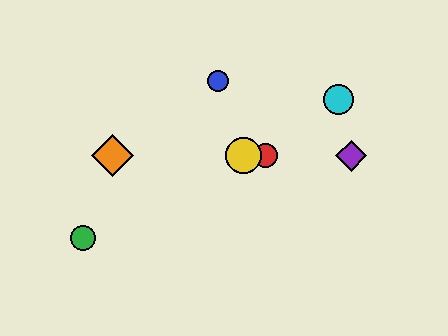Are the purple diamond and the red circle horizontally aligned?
Yes, both are at y≈156.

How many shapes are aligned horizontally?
4 shapes (the red circle, the yellow circle, the purple diamond, the orange diamond) are aligned horizontally.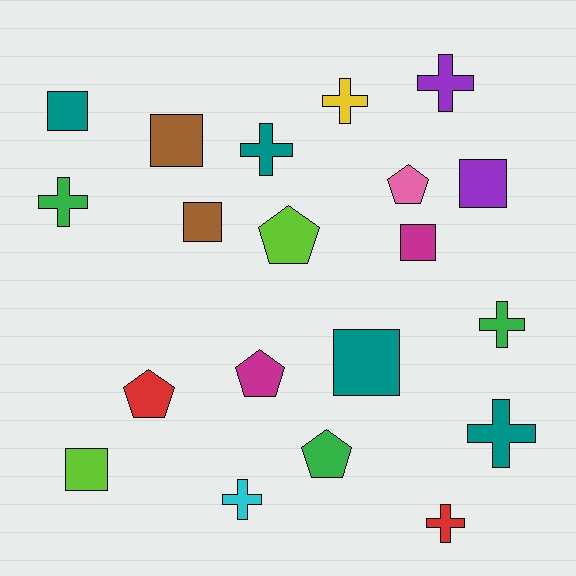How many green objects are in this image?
There are 3 green objects.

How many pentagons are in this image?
There are 5 pentagons.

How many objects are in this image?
There are 20 objects.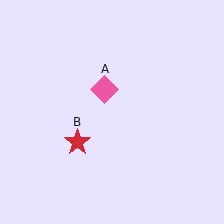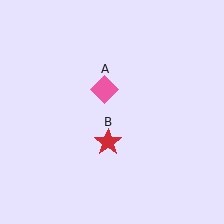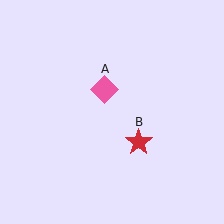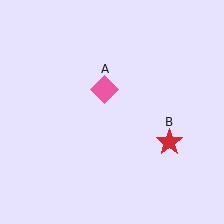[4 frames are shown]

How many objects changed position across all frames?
1 object changed position: red star (object B).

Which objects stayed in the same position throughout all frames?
Pink diamond (object A) remained stationary.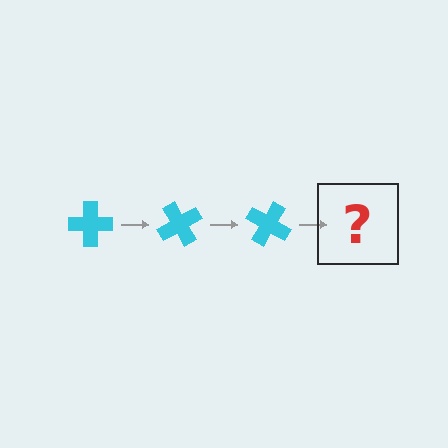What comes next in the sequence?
The next element should be a cyan cross rotated 180 degrees.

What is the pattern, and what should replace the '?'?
The pattern is that the cross rotates 60 degrees each step. The '?' should be a cyan cross rotated 180 degrees.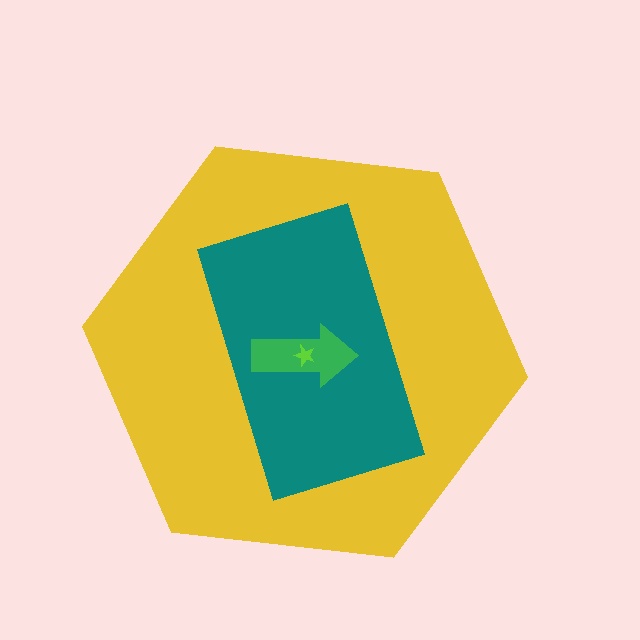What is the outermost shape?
The yellow hexagon.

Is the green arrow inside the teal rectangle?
Yes.